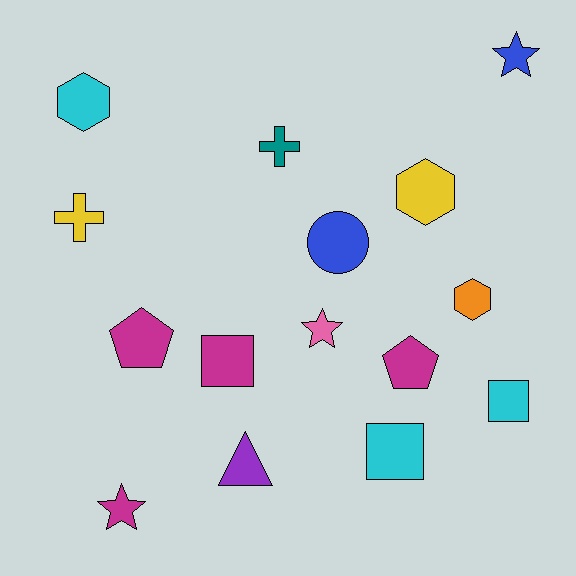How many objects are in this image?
There are 15 objects.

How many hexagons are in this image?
There are 3 hexagons.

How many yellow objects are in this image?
There are 2 yellow objects.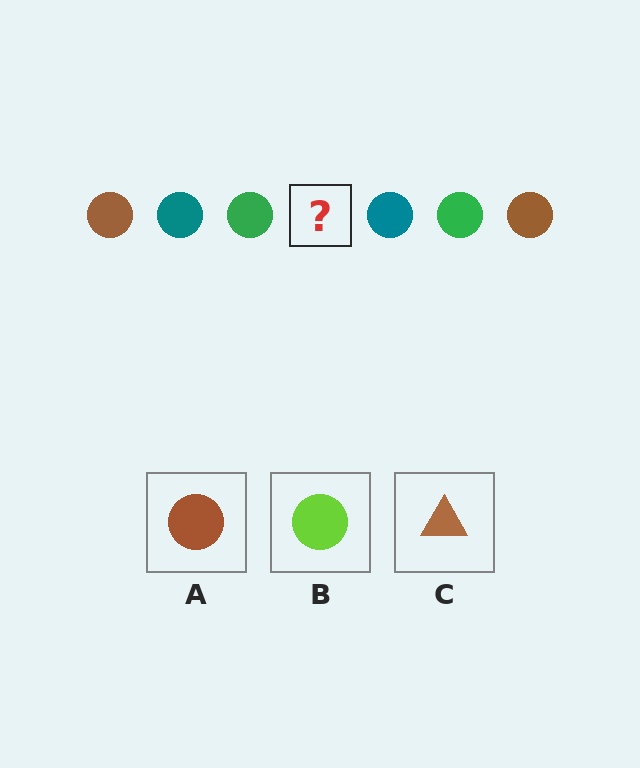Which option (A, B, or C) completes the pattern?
A.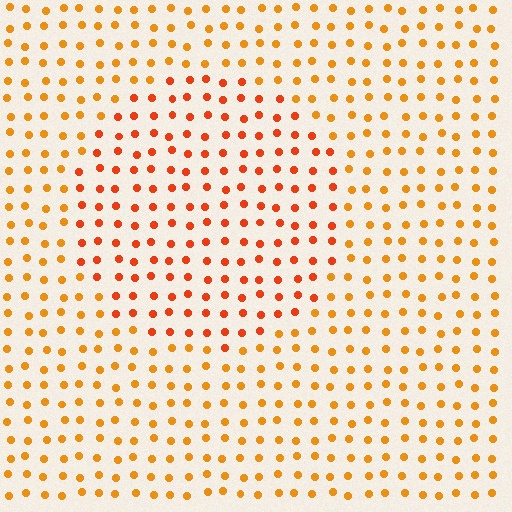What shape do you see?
I see a circle.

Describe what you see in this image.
The image is filled with small orange elements in a uniform arrangement. A circle-shaped region is visible where the elements are tinted to a slightly different hue, forming a subtle color boundary.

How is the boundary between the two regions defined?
The boundary is defined purely by a slight shift in hue (about 24 degrees). Spacing, size, and orientation are identical on both sides.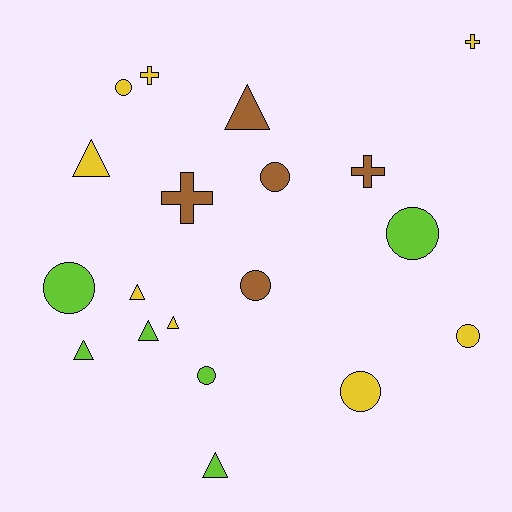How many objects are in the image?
There are 19 objects.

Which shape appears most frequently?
Circle, with 8 objects.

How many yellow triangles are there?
There are 3 yellow triangles.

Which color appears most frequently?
Yellow, with 8 objects.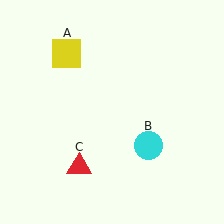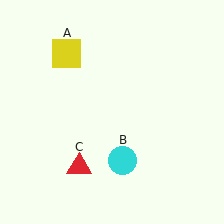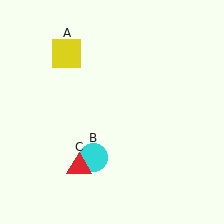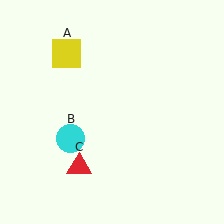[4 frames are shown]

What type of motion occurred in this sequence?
The cyan circle (object B) rotated clockwise around the center of the scene.